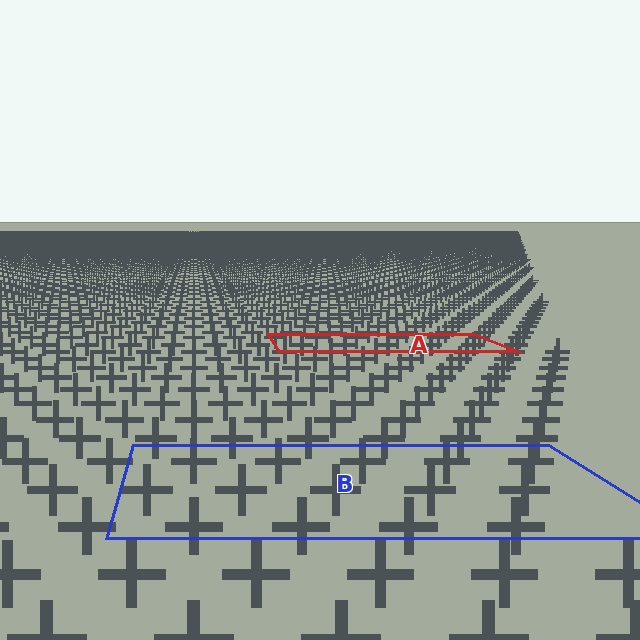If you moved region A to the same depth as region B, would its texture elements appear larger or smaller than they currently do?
They would appear larger. At a closer depth, the same texture elements are projected at a bigger on-screen size.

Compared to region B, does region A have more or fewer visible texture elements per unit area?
Region A has more texture elements per unit area — they are packed more densely because it is farther away.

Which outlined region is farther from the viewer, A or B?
Region A is farther from the viewer — the texture elements inside it appear smaller and more densely packed.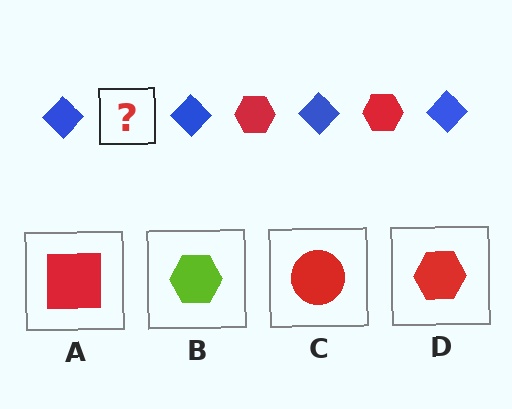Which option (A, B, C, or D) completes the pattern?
D.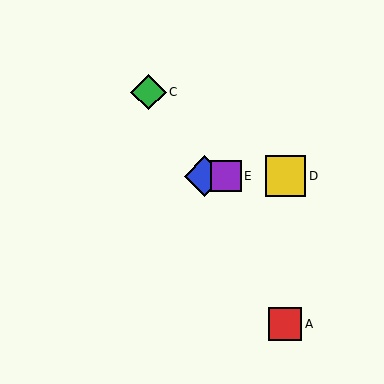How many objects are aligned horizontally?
3 objects (B, D, E) are aligned horizontally.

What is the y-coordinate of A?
Object A is at y≈324.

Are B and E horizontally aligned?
Yes, both are at y≈176.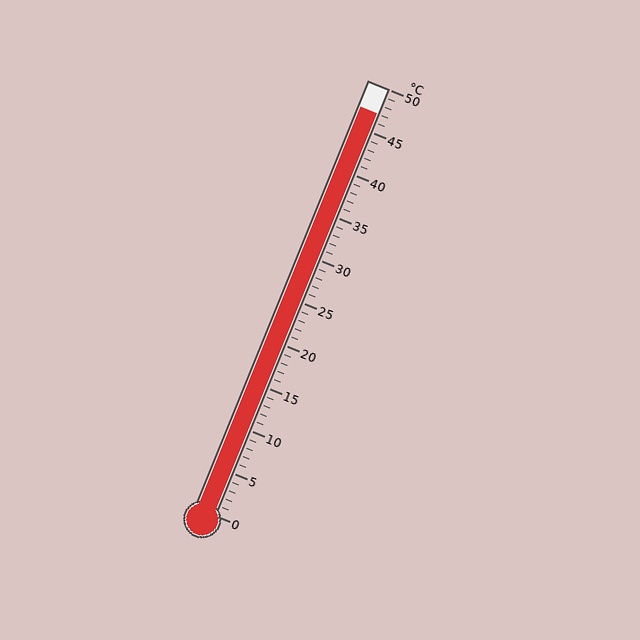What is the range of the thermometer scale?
The thermometer scale ranges from 0°C to 50°C.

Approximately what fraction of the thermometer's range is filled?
The thermometer is filled to approximately 95% of its range.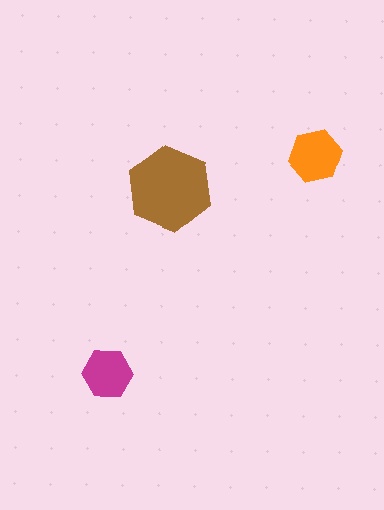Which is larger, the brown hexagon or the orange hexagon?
The brown one.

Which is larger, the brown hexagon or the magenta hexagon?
The brown one.